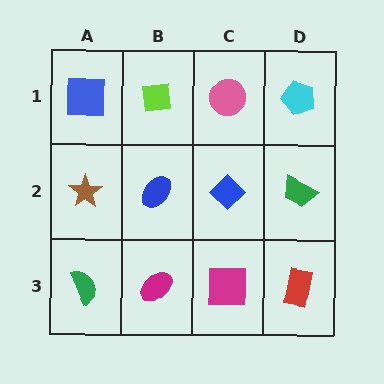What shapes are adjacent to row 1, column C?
A blue diamond (row 2, column C), a lime square (row 1, column B), a cyan pentagon (row 1, column D).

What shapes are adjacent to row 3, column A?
A brown star (row 2, column A), a magenta ellipse (row 3, column B).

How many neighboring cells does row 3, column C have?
3.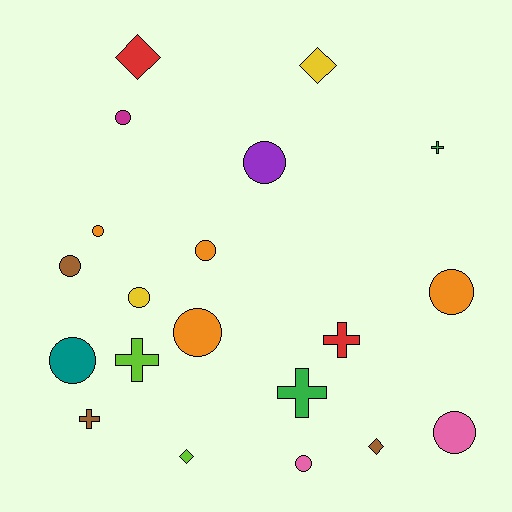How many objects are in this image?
There are 20 objects.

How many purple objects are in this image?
There is 1 purple object.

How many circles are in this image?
There are 11 circles.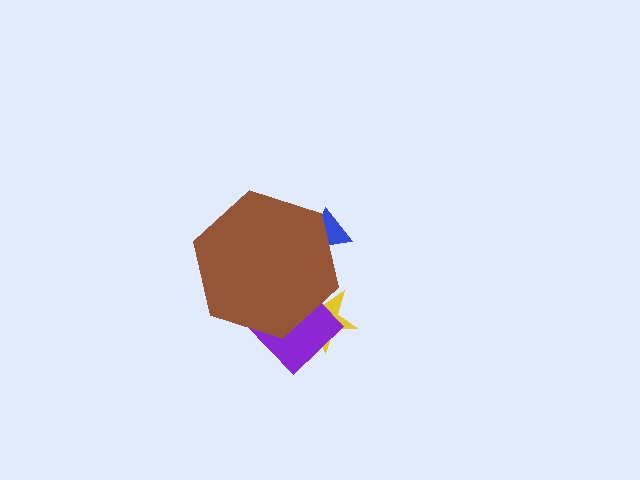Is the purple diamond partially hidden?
Yes, the purple diamond is partially hidden behind the brown hexagon.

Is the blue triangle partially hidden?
Yes, the blue triangle is partially hidden behind the brown hexagon.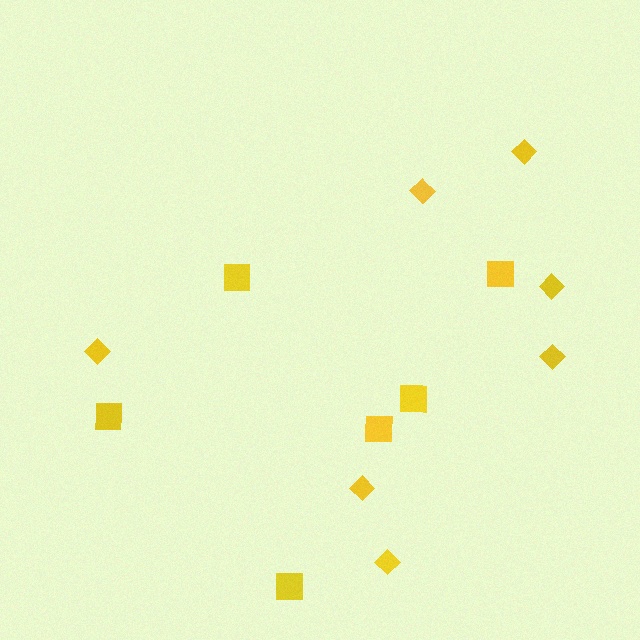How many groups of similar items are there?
There are 2 groups: one group of squares (6) and one group of diamonds (7).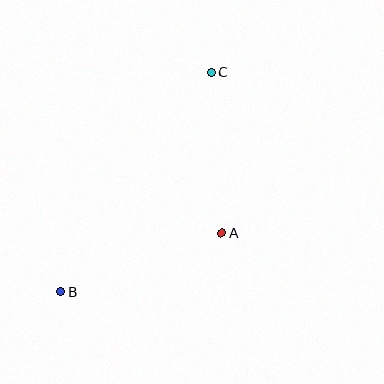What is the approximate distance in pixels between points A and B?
The distance between A and B is approximately 172 pixels.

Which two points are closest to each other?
Points A and C are closest to each other.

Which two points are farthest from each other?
Points B and C are farthest from each other.